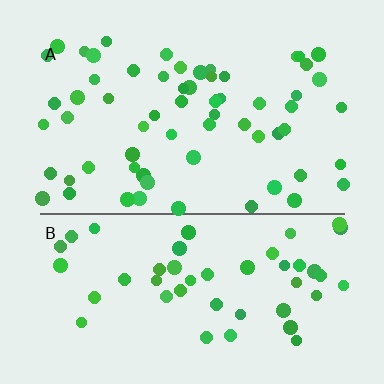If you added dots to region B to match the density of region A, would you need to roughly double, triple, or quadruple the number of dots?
Approximately double.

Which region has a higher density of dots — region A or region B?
A (the top).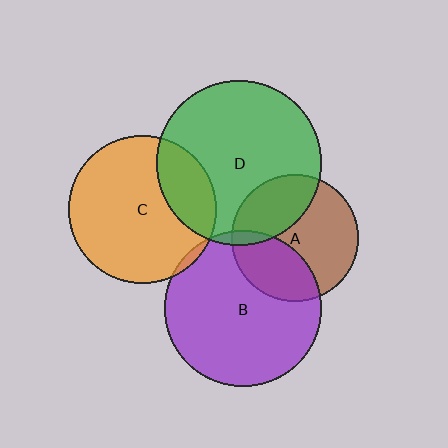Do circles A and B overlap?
Yes.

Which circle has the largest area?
Circle D (green).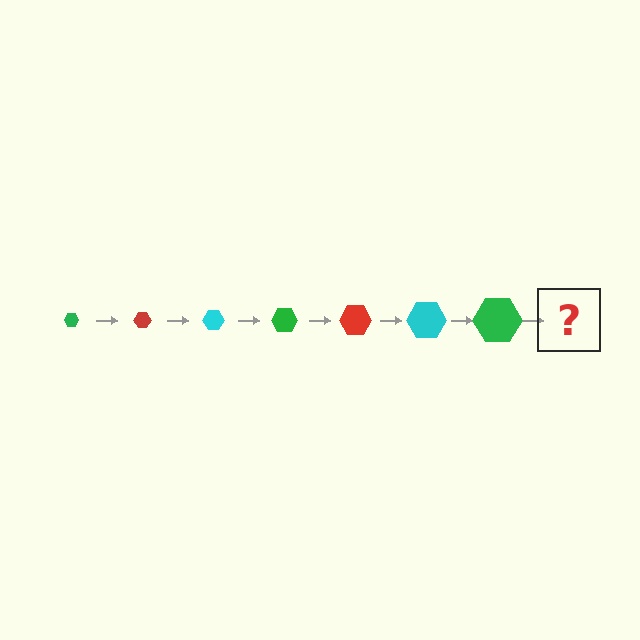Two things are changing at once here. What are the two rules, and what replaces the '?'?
The two rules are that the hexagon grows larger each step and the color cycles through green, red, and cyan. The '?' should be a red hexagon, larger than the previous one.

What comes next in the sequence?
The next element should be a red hexagon, larger than the previous one.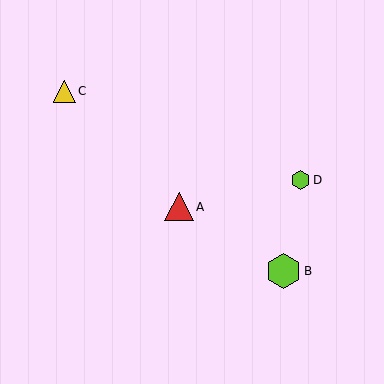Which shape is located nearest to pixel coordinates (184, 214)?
The red triangle (labeled A) at (179, 207) is nearest to that location.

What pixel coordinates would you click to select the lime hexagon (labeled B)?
Click at (284, 271) to select the lime hexagon B.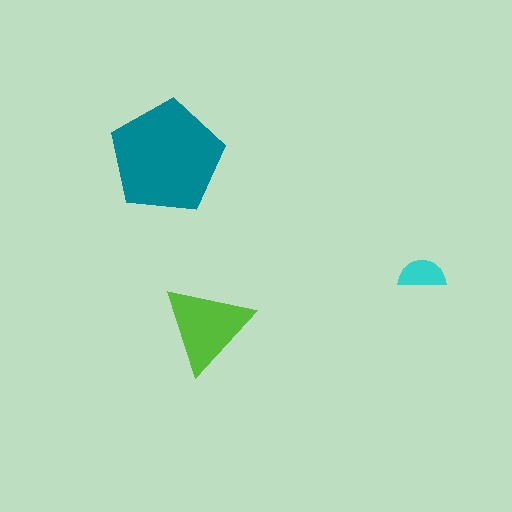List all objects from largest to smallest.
The teal pentagon, the lime triangle, the cyan semicircle.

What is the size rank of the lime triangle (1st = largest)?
2nd.